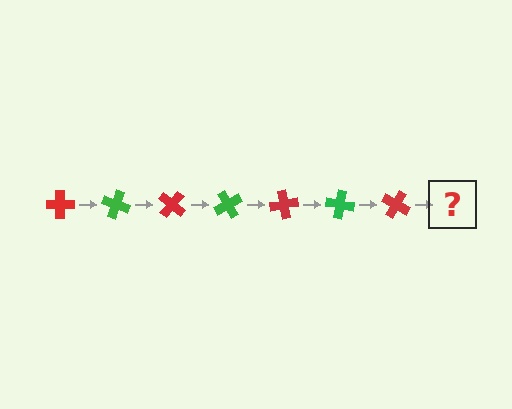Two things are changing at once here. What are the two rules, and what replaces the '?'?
The two rules are that it rotates 20 degrees each step and the color cycles through red and green. The '?' should be a green cross, rotated 140 degrees from the start.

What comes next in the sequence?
The next element should be a green cross, rotated 140 degrees from the start.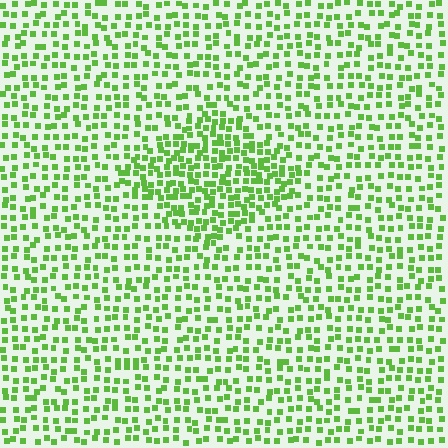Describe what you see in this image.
The image contains small lime elements arranged at two different densities. A diamond-shaped region is visible where the elements are more densely packed than the surrounding area.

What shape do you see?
I see a diamond.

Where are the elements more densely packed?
The elements are more densely packed inside the diamond boundary.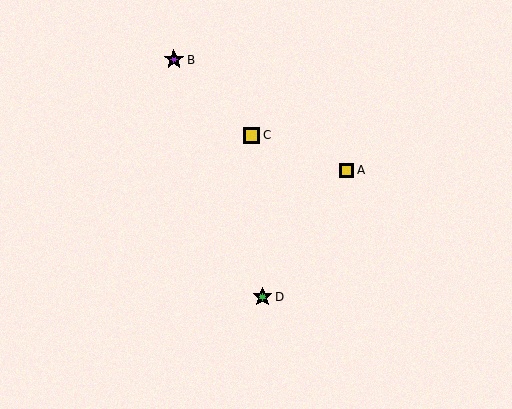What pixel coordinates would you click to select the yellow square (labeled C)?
Click at (252, 135) to select the yellow square C.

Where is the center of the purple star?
The center of the purple star is at (174, 60).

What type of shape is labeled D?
Shape D is a green star.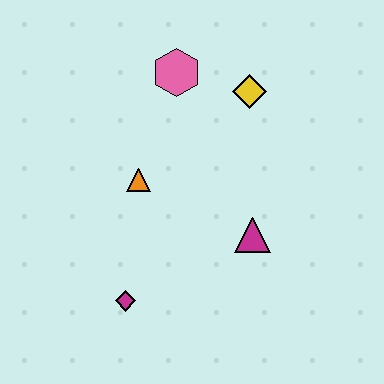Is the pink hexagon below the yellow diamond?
No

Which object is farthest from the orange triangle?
The yellow diamond is farthest from the orange triangle.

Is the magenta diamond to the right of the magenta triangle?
No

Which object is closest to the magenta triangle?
The orange triangle is closest to the magenta triangle.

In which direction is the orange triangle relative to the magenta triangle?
The orange triangle is to the left of the magenta triangle.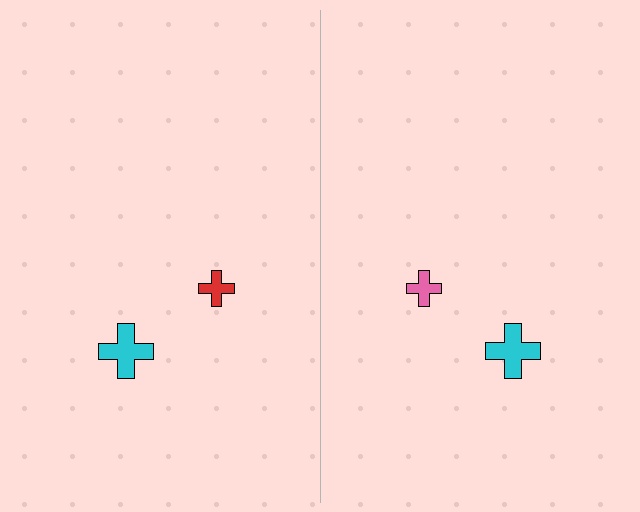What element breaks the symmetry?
The pink cross on the right side breaks the symmetry — its mirror counterpart is red.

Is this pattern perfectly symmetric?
No, the pattern is not perfectly symmetric. The pink cross on the right side breaks the symmetry — its mirror counterpart is red.